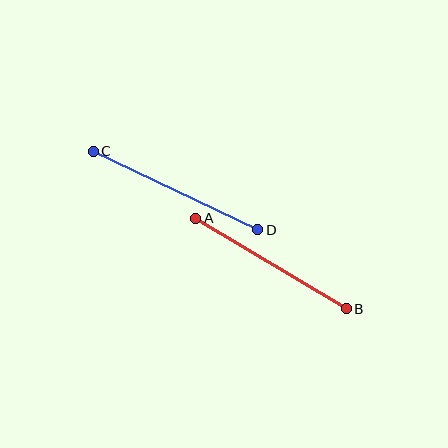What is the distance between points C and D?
The distance is approximately 182 pixels.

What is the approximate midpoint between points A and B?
The midpoint is at approximately (271, 264) pixels.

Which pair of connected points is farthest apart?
Points C and D are farthest apart.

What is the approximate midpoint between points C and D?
The midpoint is at approximately (176, 191) pixels.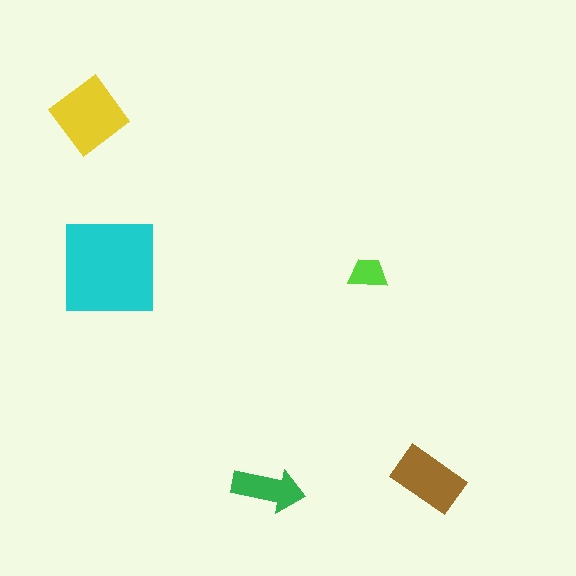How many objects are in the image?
There are 5 objects in the image.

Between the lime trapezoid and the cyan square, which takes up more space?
The cyan square.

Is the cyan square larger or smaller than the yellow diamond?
Larger.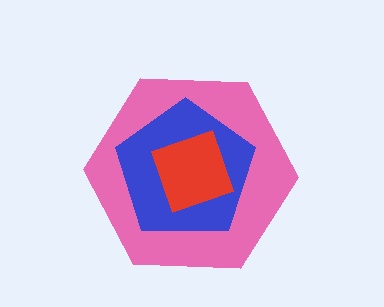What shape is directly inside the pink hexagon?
The blue pentagon.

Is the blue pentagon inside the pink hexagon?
Yes.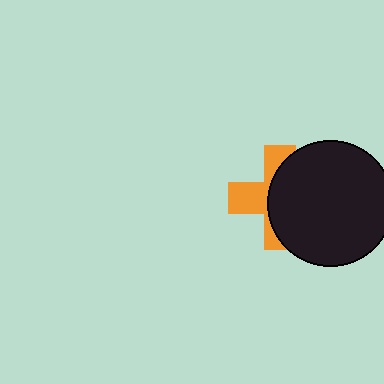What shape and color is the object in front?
The object in front is a black circle.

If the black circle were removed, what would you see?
You would see the complete orange cross.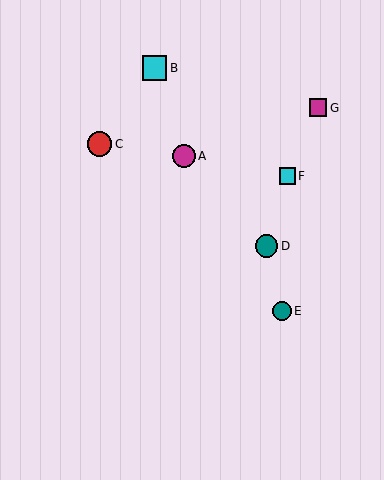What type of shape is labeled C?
Shape C is a red circle.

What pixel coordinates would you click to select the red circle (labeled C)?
Click at (100, 144) to select the red circle C.